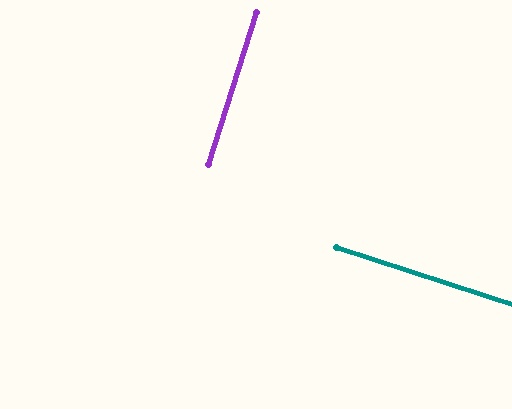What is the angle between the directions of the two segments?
Approximately 90 degrees.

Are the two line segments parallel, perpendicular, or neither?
Perpendicular — they meet at approximately 90°.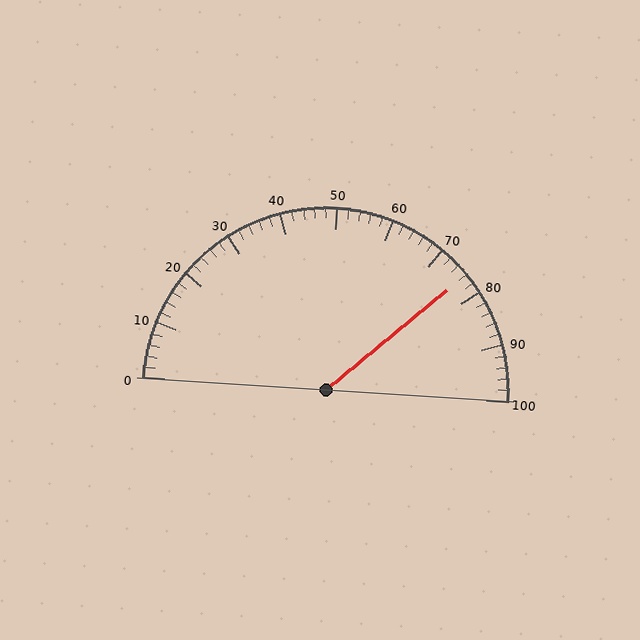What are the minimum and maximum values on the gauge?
The gauge ranges from 0 to 100.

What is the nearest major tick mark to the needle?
The nearest major tick mark is 80.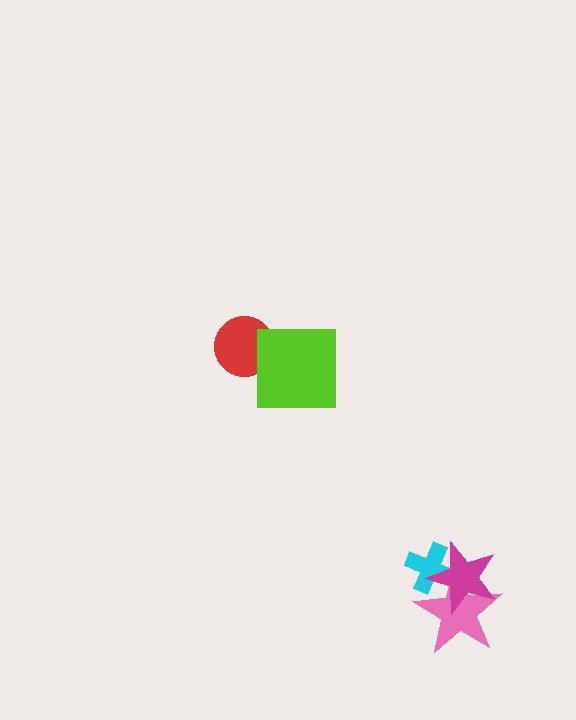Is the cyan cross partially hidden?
Yes, it is partially covered by another shape.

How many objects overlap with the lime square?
1 object overlaps with the lime square.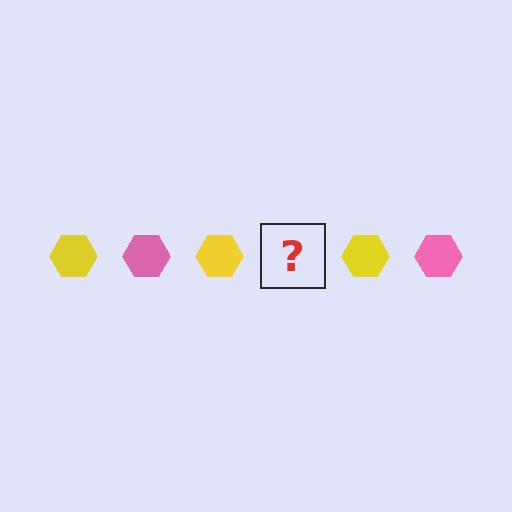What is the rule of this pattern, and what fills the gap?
The rule is that the pattern cycles through yellow, pink hexagons. The gap should be filled with a pink hexagon.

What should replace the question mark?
The question mark should be replaced with a pink hexagon.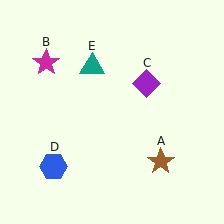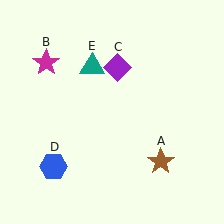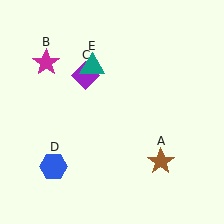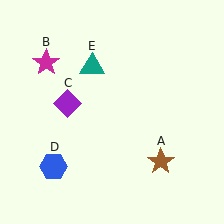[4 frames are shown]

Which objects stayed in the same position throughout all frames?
Brown star (object A) and magenta star (object B) and blue hexagon (object D) and teal triangle (object E) remained stationary.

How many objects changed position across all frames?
1 object changed position: purple diamond (object C).